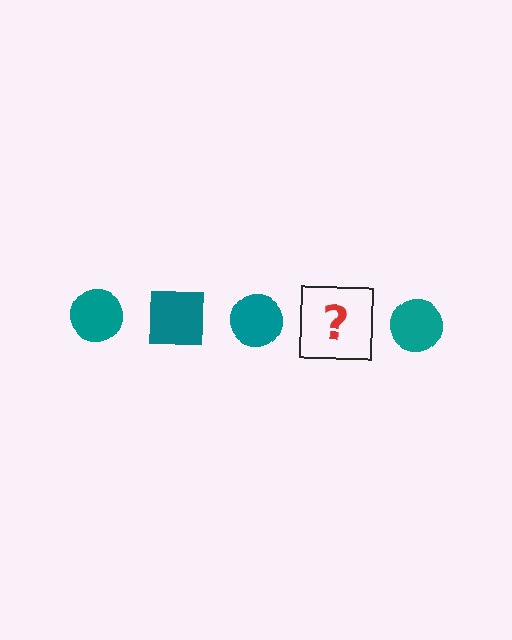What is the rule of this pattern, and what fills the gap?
The rule is that the pattern cycles through circle, square shapes in teal. The gap should be filled with a teal square.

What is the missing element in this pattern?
The missing element is a teal square.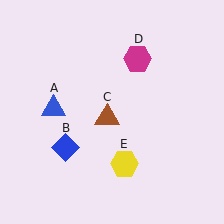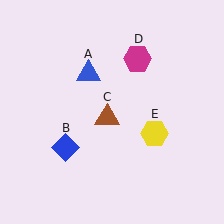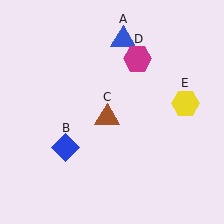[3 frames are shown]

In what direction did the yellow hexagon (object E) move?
The yellow hexagon (object E) moved up and to the right.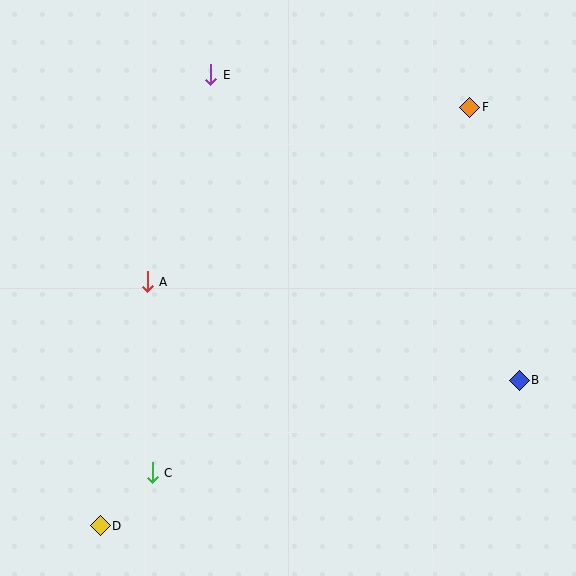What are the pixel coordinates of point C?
Point C is at (152, 473).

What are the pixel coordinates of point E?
Point E is at (211, 75).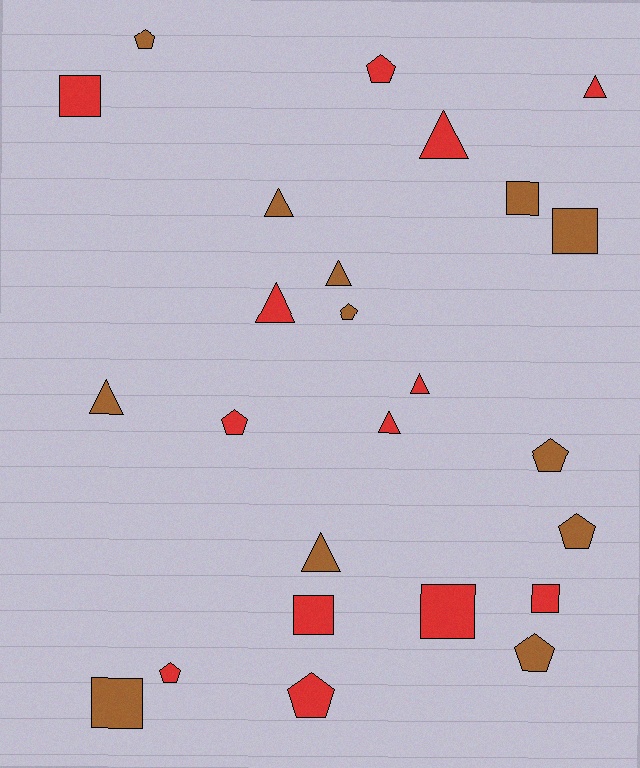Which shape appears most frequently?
Pentagon, with 9 objects.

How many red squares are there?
There are 4 red squares.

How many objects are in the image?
There are 25 objects.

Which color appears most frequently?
Red, with 13 objects.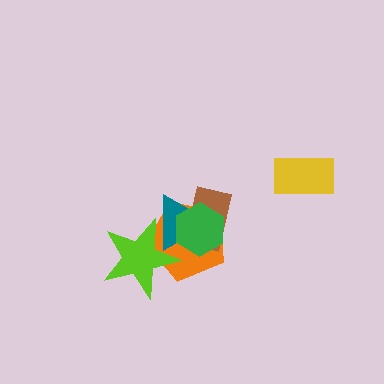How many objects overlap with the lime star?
2 objects overlap with the lime star.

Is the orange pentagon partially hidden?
Yes, it is partially covered by another shape.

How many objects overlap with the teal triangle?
4 objects overlap with the teal triangle.